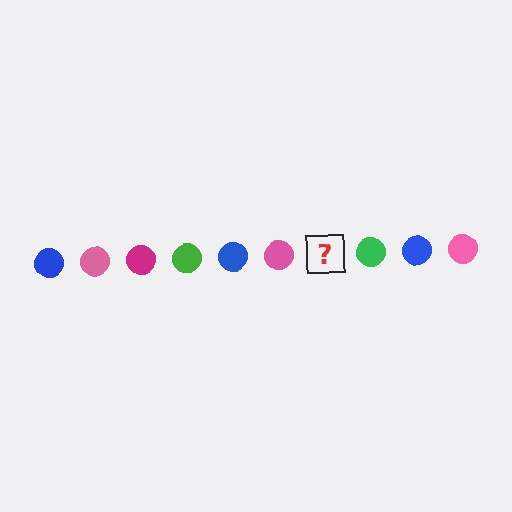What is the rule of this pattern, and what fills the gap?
The rule is that the pattern cycles through blue, pink, magenta, green circles. The gap should be filled with a magenta circle.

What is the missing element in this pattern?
The missing element is a magenta circle.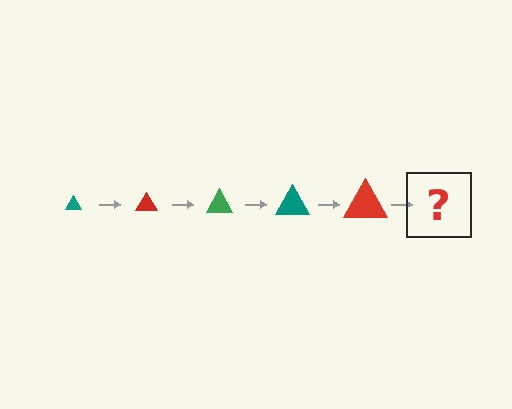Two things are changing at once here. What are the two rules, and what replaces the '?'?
The two rules are that the triangle grows larger each step and the color cycles through teal, red, and green. The '?' should be a green triangle, larger than the previous one.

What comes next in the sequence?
The next element should be a green triangle, larger than the previous one.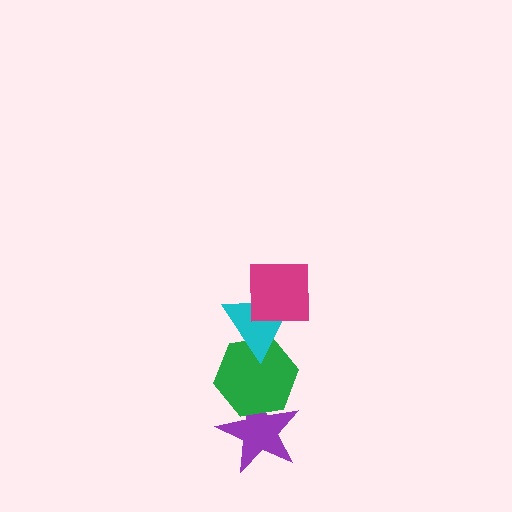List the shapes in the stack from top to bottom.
From top to bottom: the magenta square, the cyan triangle, the green hexagon, the purple star.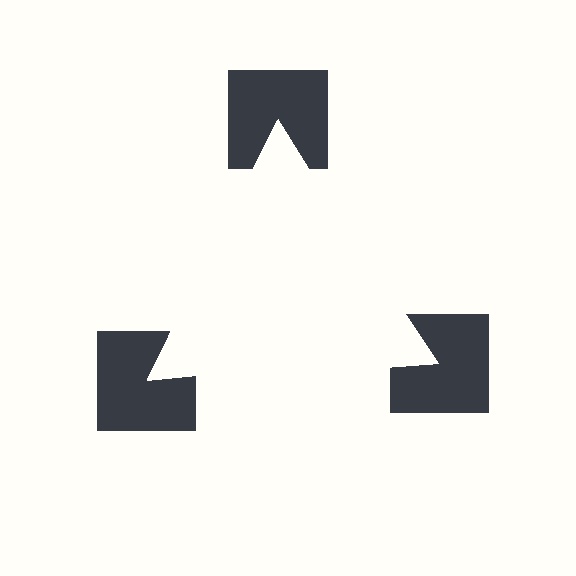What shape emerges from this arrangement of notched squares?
An illusory triangle — its edges are inferred from the aligned wedge cuts in the notched squares, not physically drawn.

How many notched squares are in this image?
There are 3 — one at each vertex of the illusory triangle.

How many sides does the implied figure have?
3 sides.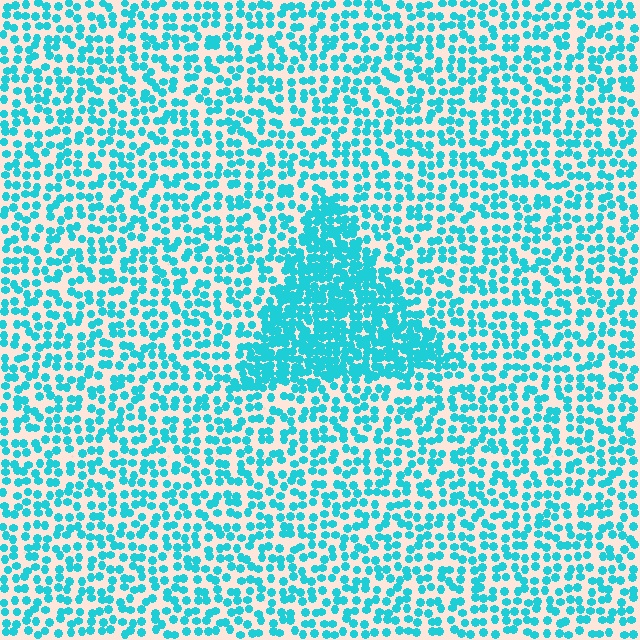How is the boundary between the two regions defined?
The boundary is defined by a change in element density (approximately 2.1x ratio). All elements are the same color, size, and shape.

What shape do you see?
I see a triangle.